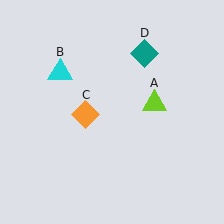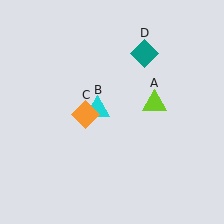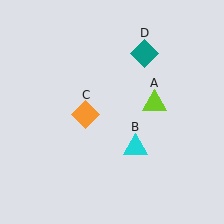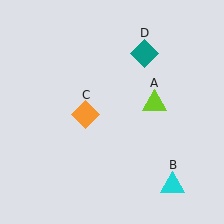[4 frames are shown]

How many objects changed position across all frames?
1 object changed position: cyan triangle (object B).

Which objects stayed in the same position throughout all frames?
Lime triangle (object A) and orange diamond (object C) and teal diamond (object D) remained stationary.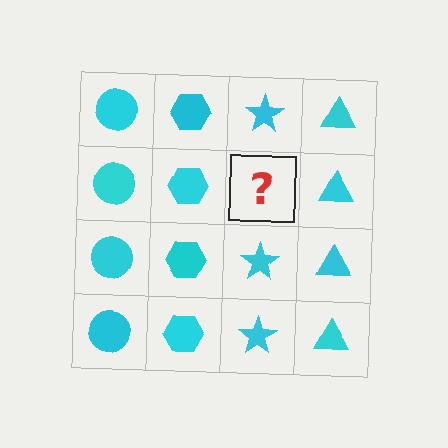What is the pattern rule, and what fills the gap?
The rule is that each column has a consistent shape. The gap should be filled with a cyan star.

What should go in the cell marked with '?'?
The missing cell should contain a cyan star.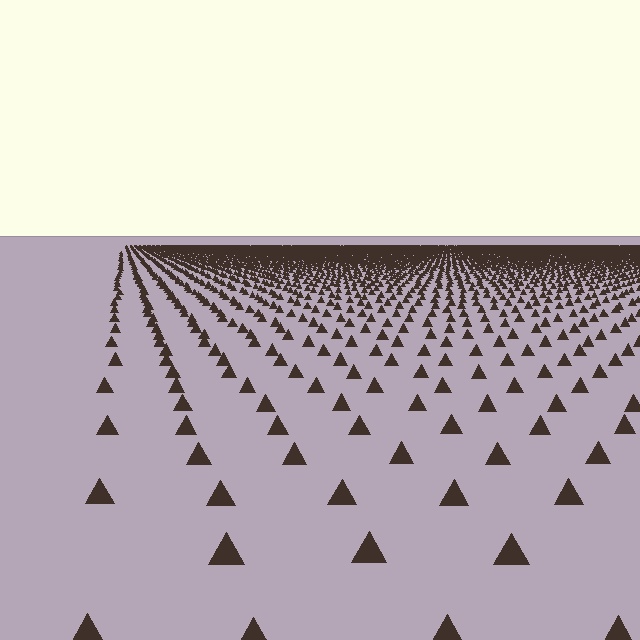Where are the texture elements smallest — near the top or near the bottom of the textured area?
Near the top.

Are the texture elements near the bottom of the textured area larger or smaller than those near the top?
Larger. Near the bottom, elements are closer to the viewer and appear at a bigger on-screen size.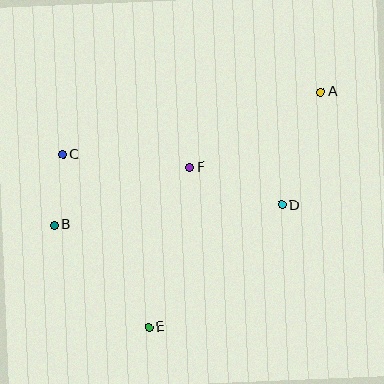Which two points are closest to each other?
Points B and C are closest to each other.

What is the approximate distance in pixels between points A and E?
The distance between A and E is approximately 291 pixels.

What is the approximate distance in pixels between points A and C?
The distance between A and C is approximately 265 pixels.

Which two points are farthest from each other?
Points A and B are farthest from each other.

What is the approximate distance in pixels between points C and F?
The distance between C and F is approximately 128 pixels.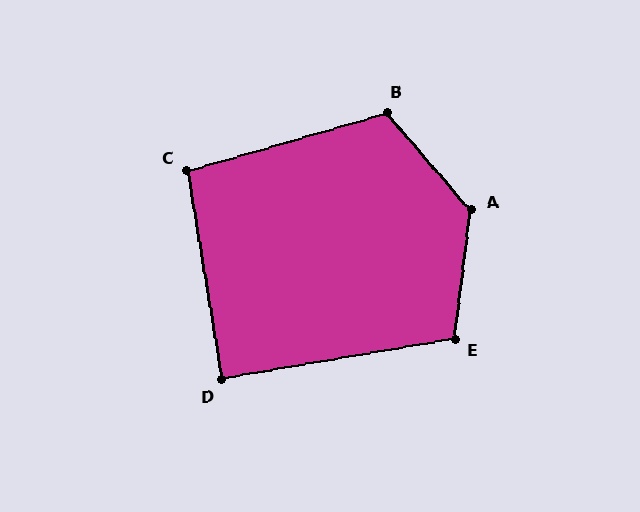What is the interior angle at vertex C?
Approximately 97 degrees (obtuse).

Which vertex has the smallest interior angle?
D, at approximately 90 degrees.